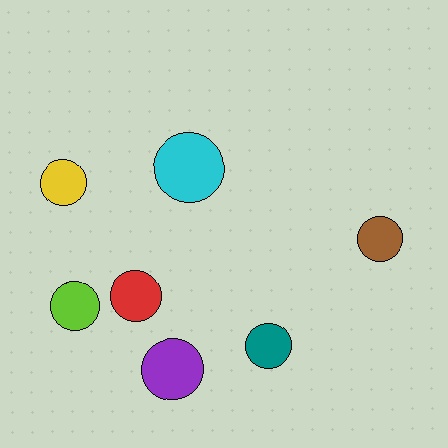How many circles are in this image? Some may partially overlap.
There are 7 circles.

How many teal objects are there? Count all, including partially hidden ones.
There is 1 teal object.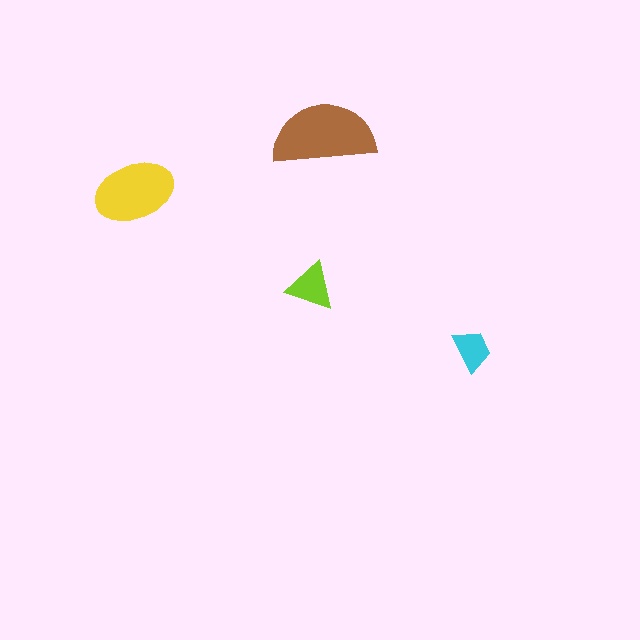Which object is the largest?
The brown semicircle.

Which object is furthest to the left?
The yellow ellipse is leftmost.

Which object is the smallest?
The cyan trapezoid.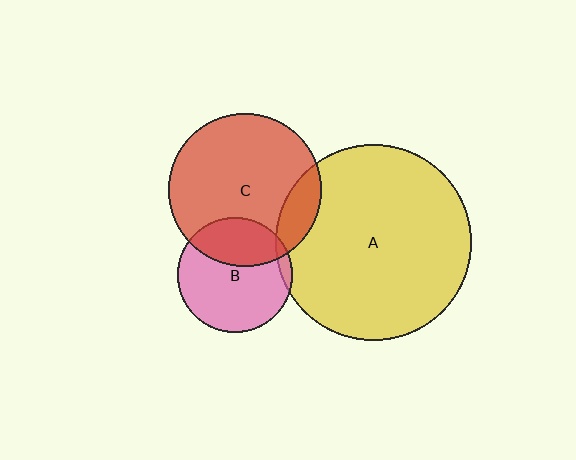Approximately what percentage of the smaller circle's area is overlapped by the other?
Approximately 5%.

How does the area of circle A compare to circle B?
Approximately 2.9 times.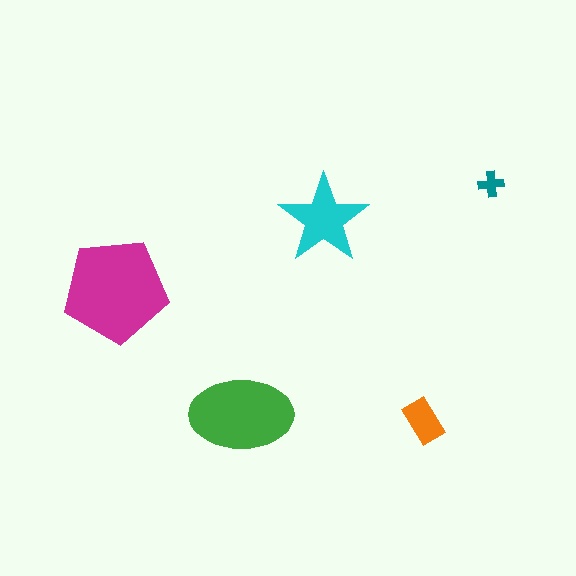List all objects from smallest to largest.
The teal cross, the orange rectangle, the cyan star, the green ellipse, the magenta pentagon.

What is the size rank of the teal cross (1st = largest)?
5th.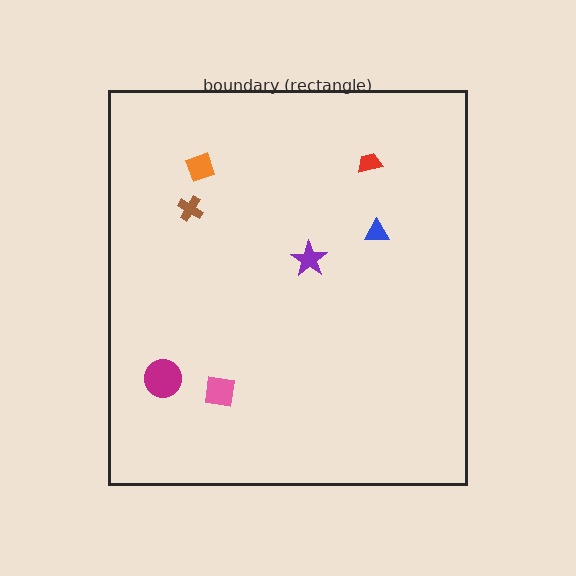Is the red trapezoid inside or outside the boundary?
Inside.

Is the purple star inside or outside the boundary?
Inside.